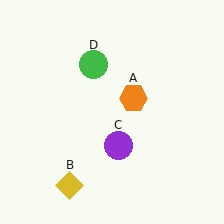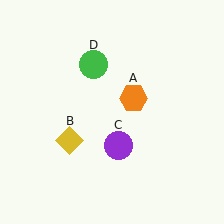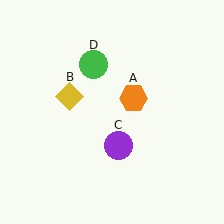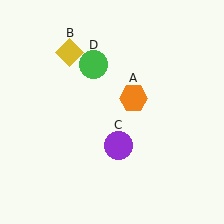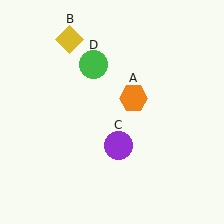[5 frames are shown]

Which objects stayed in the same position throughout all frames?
Orange hexagon (object A) and purple circle (object C) and green circle (object D) remained stationary.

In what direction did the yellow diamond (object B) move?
The yellow diamond (object B) moved up.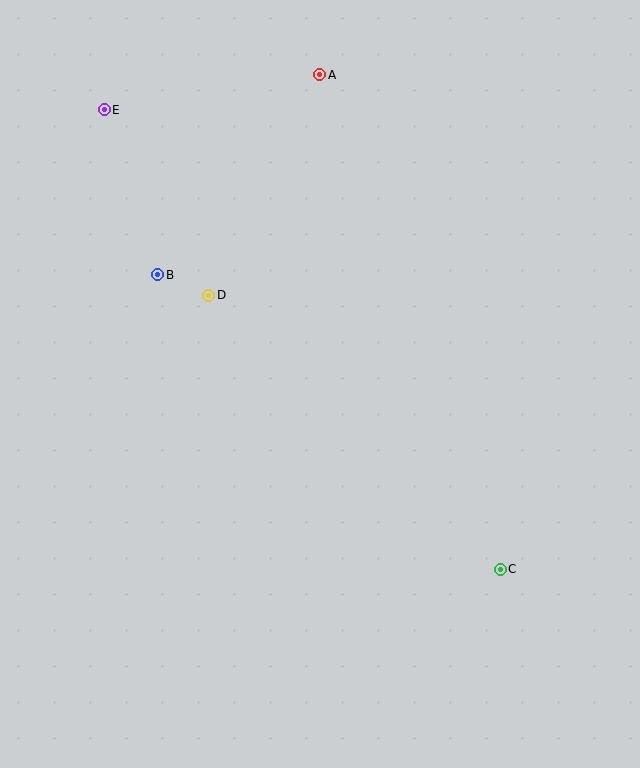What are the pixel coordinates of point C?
Point C is at (500, 569).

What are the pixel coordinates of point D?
Point D is at (209, 295).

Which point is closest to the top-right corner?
Point A is closest to the top-right corner.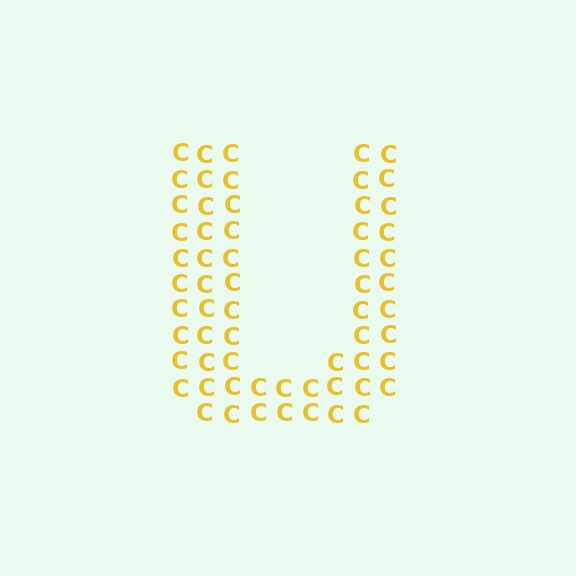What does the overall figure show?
The overall figure shows the letter U.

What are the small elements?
The small elements are letter C's.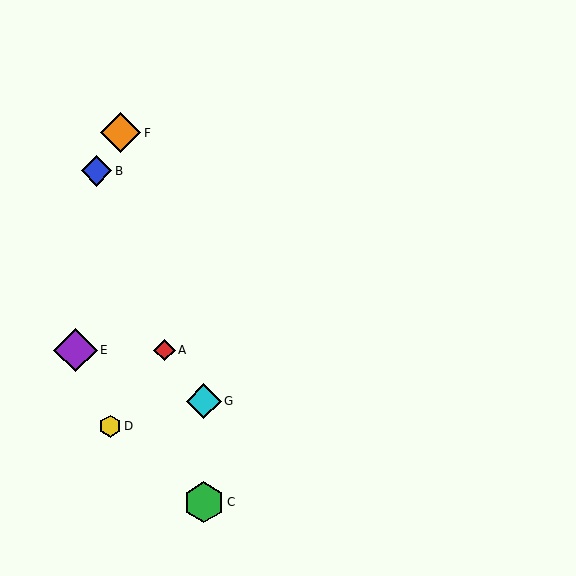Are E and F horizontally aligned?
No, E is at y≈350 and F is at y≈133.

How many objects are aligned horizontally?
2 objects (A, E) are aligned horizontally.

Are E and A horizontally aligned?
Yes, both are at y≈350.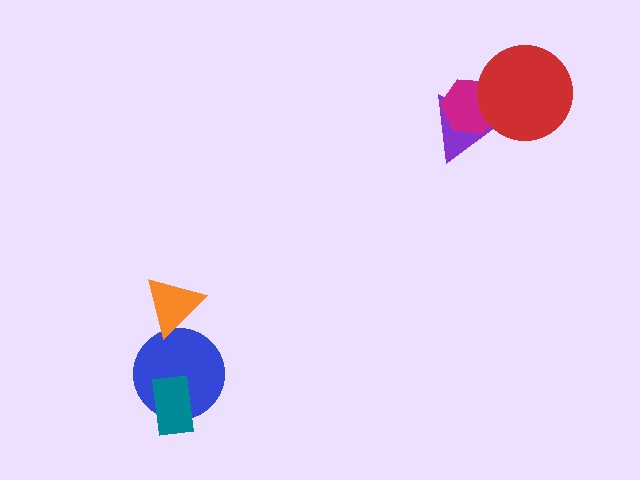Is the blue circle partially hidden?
Yes, it is partially covered by another shape.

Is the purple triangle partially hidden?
Yes, it is partially covered by another shape.